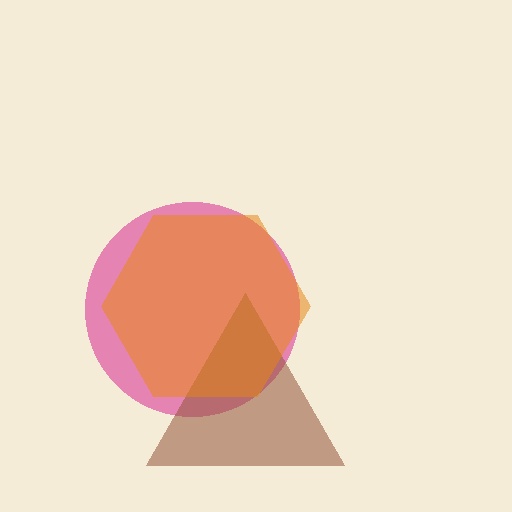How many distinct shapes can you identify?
There are 3 distinct shapes: a pink circle, a brown triangle, an orange hexagon.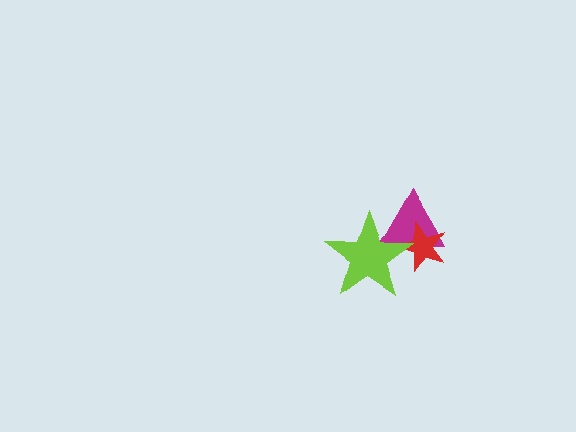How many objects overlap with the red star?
2 objects overlap with the red star.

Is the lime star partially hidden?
No, no other shape covers it.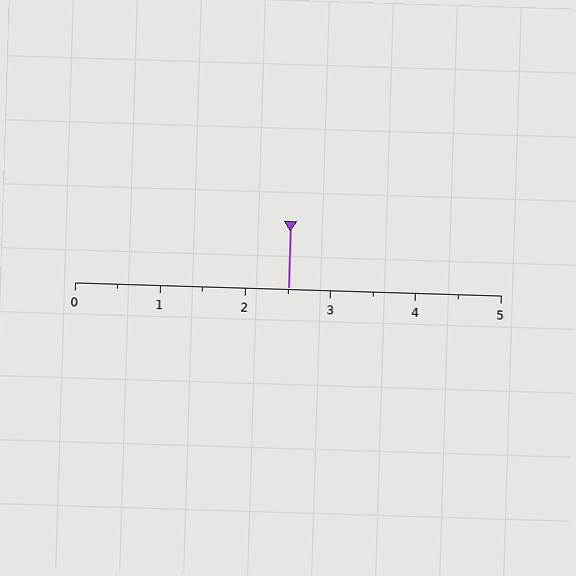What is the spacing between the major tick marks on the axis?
The major ticks are spaced 1 apart.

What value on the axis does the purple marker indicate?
The marker indicates approximately 2.5.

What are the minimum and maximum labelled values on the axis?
The axis runs from 0 to 5.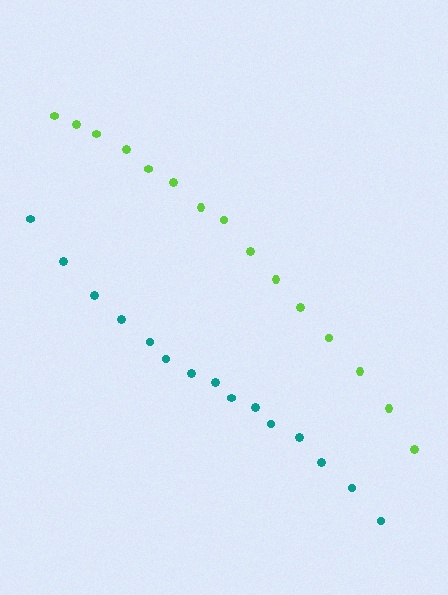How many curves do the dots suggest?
There are 2 distinct paths.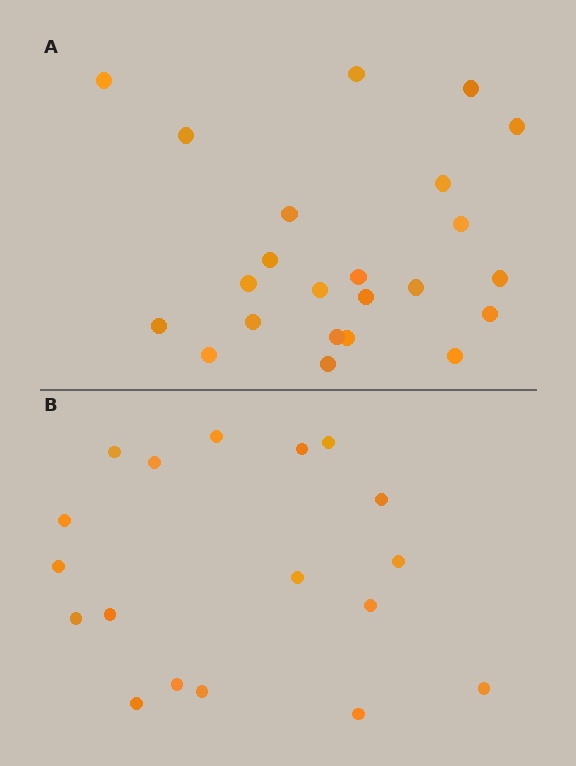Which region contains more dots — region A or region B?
Region A (the top region) has more dots.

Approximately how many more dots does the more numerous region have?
Region A has about 5 more dots than region B.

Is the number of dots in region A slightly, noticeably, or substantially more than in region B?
Region A has noticeably more, but not dramatically so. The ratio is roughly 1.3 to 1.